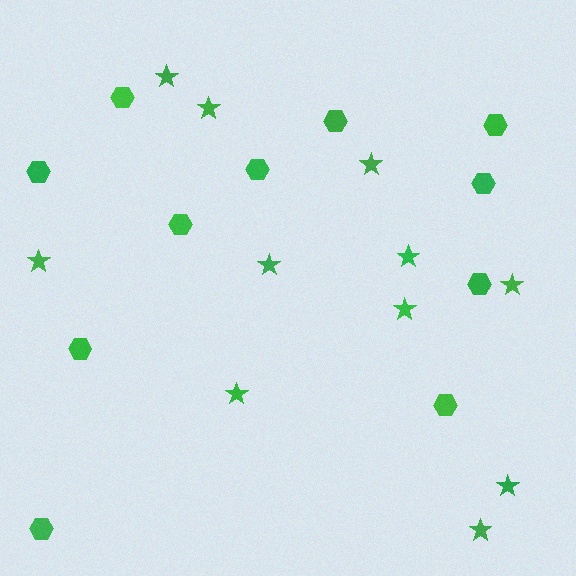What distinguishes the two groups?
There are 2 groups: one group of hexagons (11) and one group of stars (11).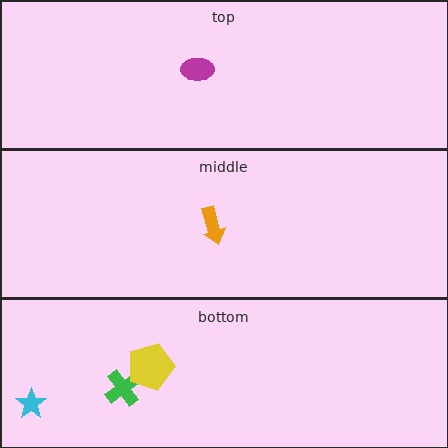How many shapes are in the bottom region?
3.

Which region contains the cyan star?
The bottom region.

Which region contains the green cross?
The bottom region.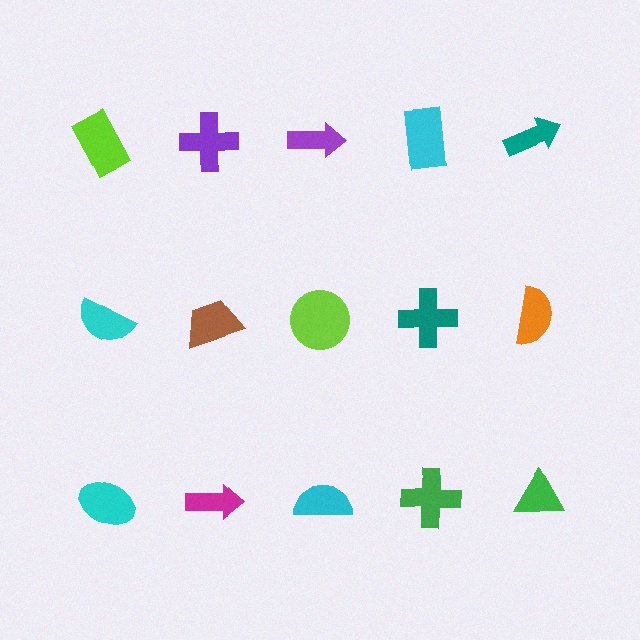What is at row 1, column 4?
A cyan rectangle.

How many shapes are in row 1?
5 shapes.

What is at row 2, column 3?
A lime circle.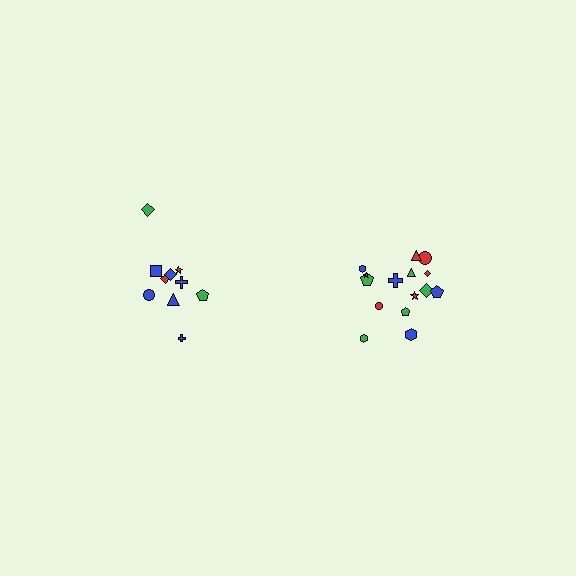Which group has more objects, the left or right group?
The right group.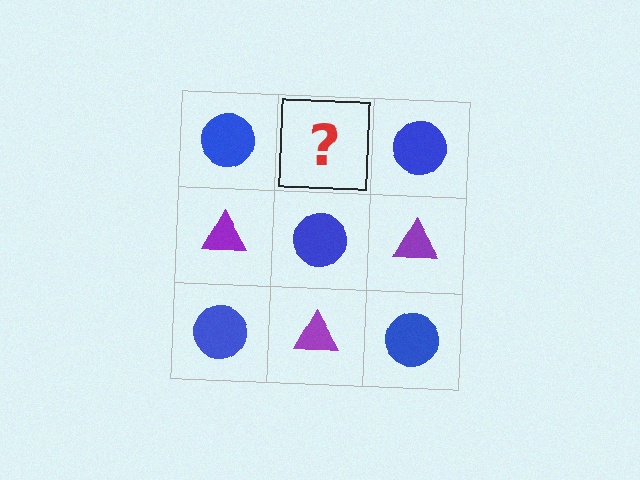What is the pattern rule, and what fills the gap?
The rule is that it alternates blue circle and purple triangle in a checkerboard pattern. The gap should be filled with a purple triangle.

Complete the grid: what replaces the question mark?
The question mark should be replaced with a purple triangle.